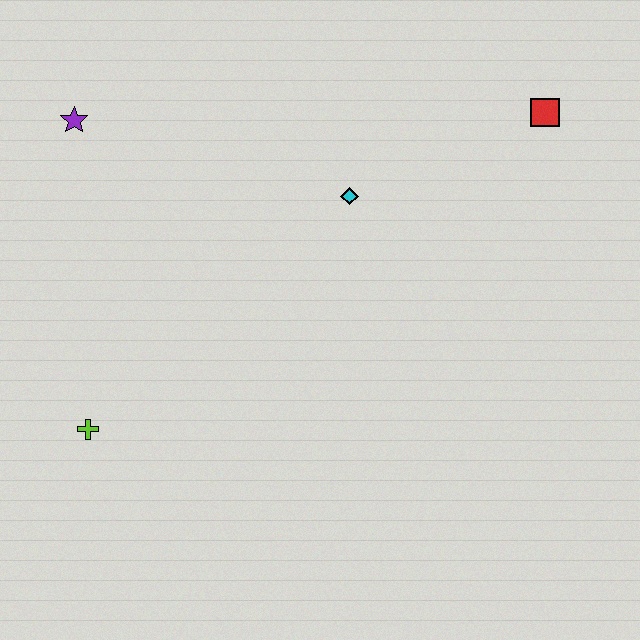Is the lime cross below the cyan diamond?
Yes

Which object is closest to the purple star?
The cyan diamond is closest to the purple star.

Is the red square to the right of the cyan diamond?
Yes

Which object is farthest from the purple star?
The red square is farthest from the purple star.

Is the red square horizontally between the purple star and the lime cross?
No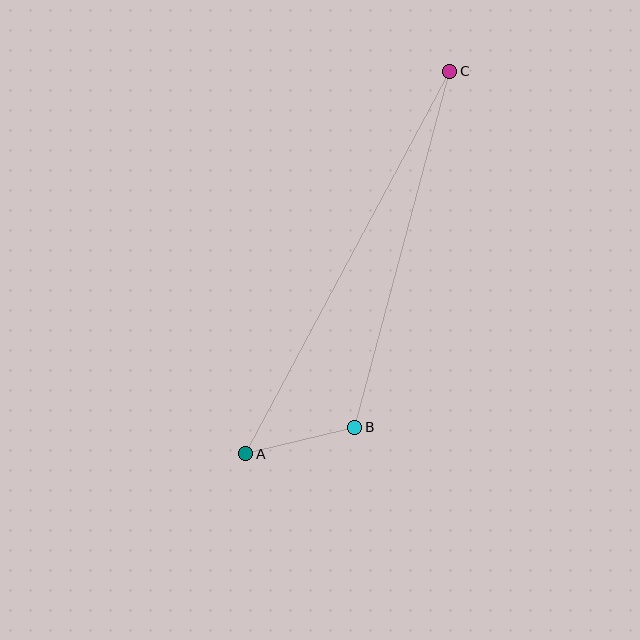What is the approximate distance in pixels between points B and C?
The distance between B and C is approximately 369 pixels.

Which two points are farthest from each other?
Points A and C are farthest from each other.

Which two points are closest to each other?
Points A and B are closest to each other.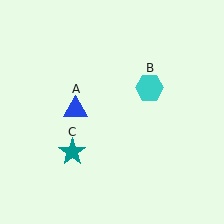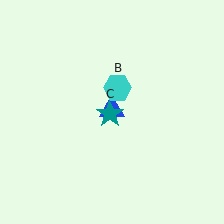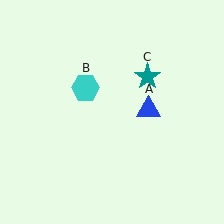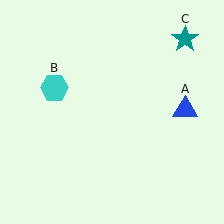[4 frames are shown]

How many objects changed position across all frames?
3 objects changed position: blue triangle (object A), cyan hexagon (object B), teal star (object C).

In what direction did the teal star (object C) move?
The teal star (object C) moved up and to the right.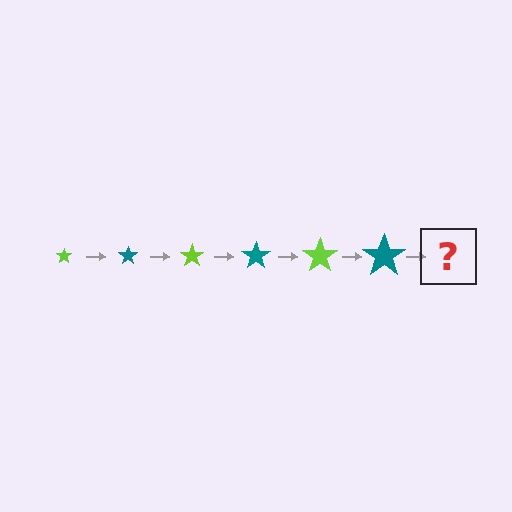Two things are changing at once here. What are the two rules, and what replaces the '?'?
The two rules are that the star grows larger each step and the color cycles through lime and teal. The '?' should be a lime star, larger than the previous one.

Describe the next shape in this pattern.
It should be a lime star, larger than the previous one.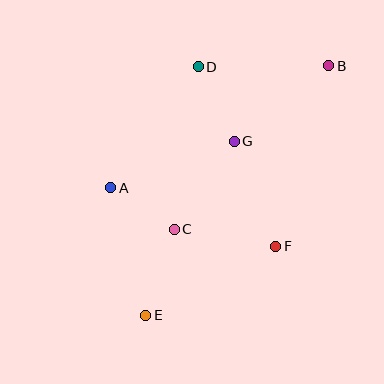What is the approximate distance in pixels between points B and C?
The distance between B and C is approximately 225 pixels.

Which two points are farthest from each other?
Points B and E are farthest from each other.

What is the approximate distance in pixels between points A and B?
The distance between A and B is approximately 250 pixels.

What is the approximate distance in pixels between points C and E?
The distance between C and E is approximately 91 pixels.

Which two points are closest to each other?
Points A and C are closest to each other.